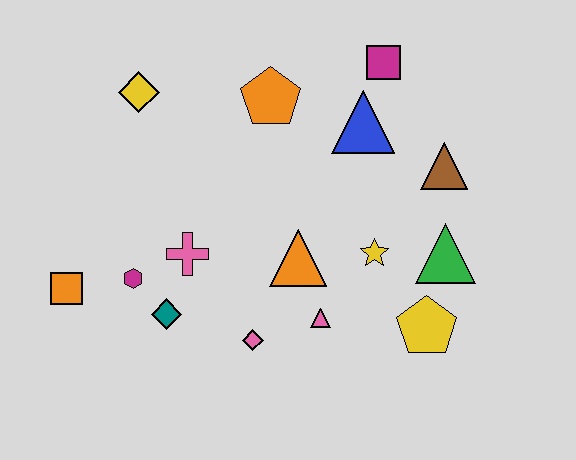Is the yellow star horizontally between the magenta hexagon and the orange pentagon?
No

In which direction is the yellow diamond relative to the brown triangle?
The yellow diamond is to the left of the brown triangle.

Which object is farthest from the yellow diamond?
The yellow pentagon is farthest from the yellow diamond.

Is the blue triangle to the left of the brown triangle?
Yes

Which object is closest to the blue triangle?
The magenta square is closest to the blue triangle.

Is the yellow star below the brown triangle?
Yes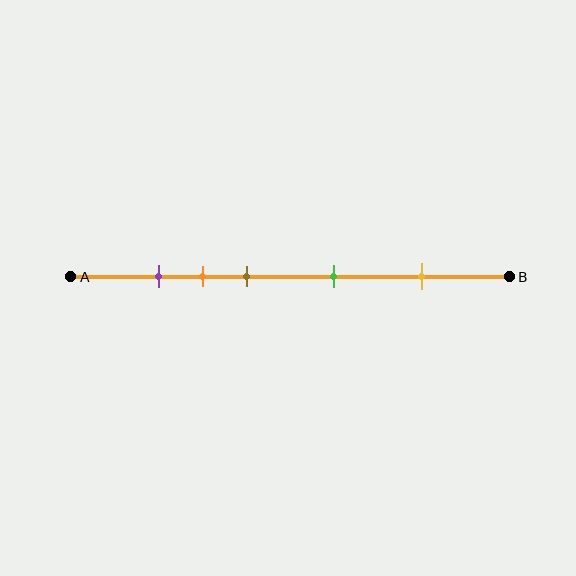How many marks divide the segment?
There are 5 marks dividing the segment.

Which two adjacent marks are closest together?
The purple and orange marks are the closest adjacent pair.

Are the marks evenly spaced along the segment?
No, the marks are not evenly spaced.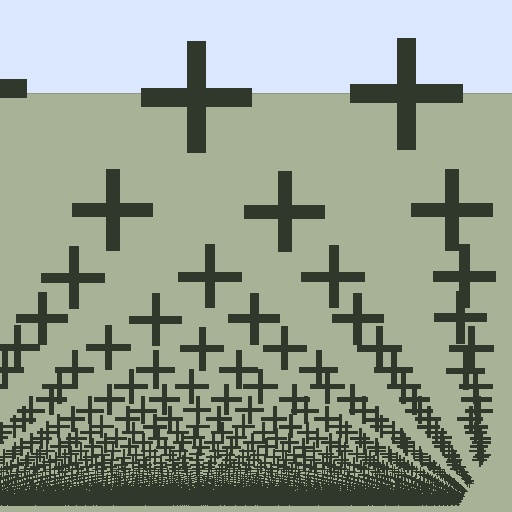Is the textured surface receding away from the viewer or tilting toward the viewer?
The surface appears to tilt toward the viewer. Texture elements get larger and sparser toward the top.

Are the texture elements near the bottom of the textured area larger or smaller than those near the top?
Smaller. The gradient is inverted — elements near the bottom are smaller and denser.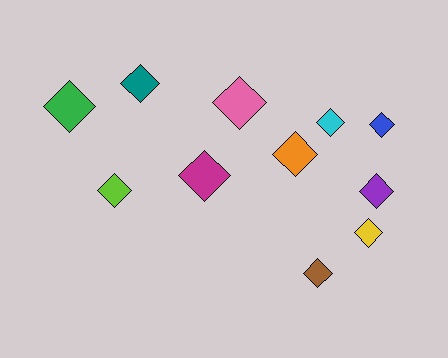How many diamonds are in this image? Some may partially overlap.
There are 11 diamonds.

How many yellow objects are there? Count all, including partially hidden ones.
There is 1 yellow object.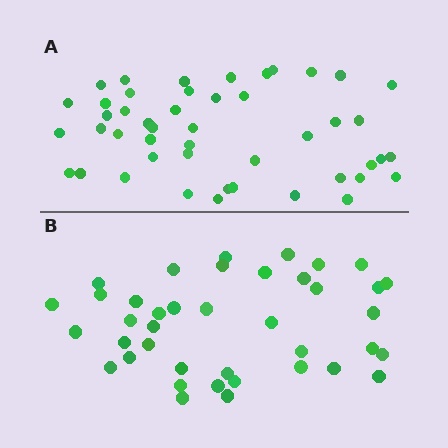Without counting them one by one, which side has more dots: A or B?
Region A (the top region) has more dots.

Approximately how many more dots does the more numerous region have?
Region A has roughly 8 or so more dots than region B.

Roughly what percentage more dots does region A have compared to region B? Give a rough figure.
About 20% more.